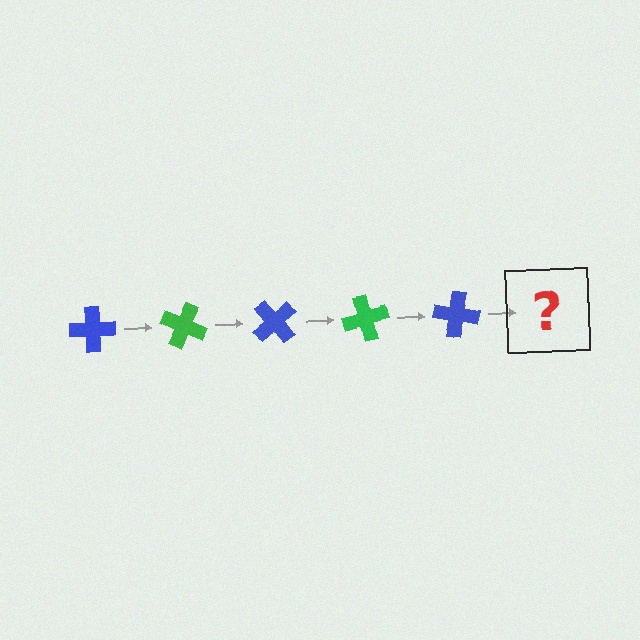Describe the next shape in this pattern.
It should be a green cross, rotated 125 degrees from the start.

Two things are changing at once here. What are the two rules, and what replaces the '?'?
The two rules are that it rotates 25 degrees each step and the color cycles through blue and green. The '?' should be a green cross, rotated 125 degrees from the start.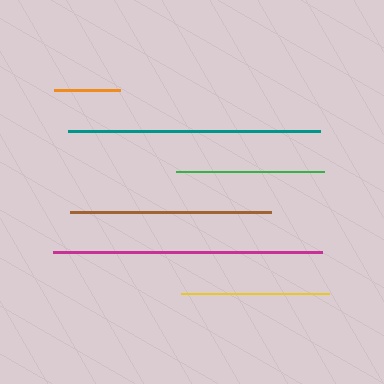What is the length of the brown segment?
The brown segment is approximately 201 pixels long.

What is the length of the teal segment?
The teal segment is approximately 252 pixels long.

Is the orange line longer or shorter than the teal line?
The teal line is longer than the orange line.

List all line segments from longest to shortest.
From longest to shortest: magenta, teal, brown, green, yellow, orange.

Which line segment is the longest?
The magenta line is the longest at approximately 269 pixels.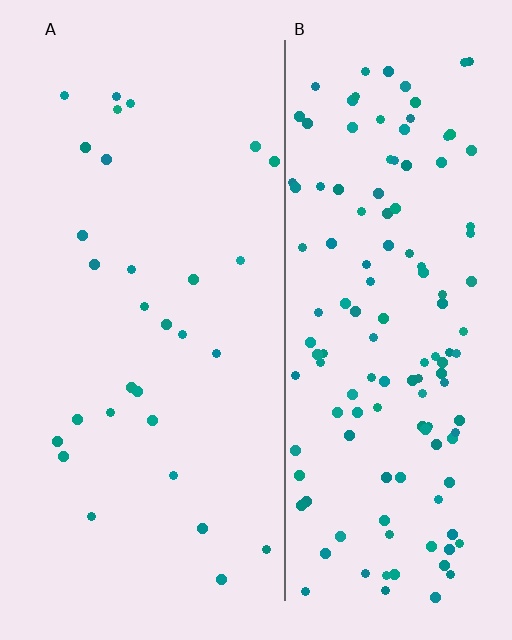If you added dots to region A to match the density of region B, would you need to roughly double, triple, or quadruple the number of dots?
Approximately quadruple.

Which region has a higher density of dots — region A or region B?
B (the right).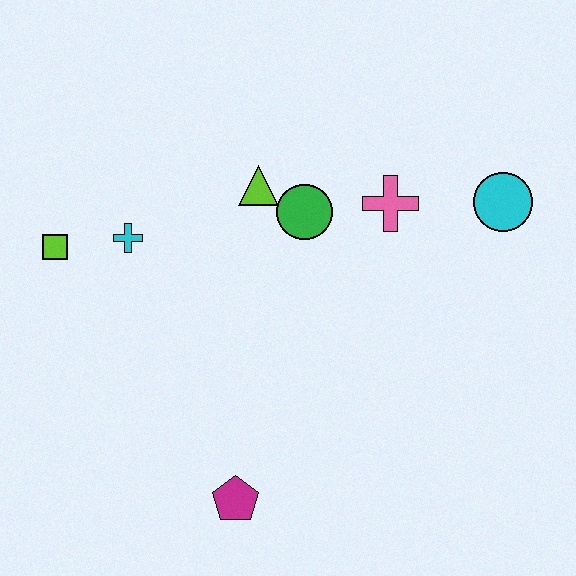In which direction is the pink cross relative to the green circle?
The pink cross is to the right of the green circle.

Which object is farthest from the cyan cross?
The cyan circle is farthest from the cyan cross.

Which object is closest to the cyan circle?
The pink cross is closest to the cyan circle.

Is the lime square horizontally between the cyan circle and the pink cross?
No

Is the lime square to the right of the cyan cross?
No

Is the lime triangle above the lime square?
Yes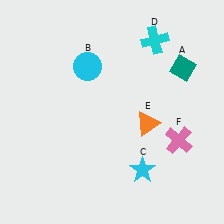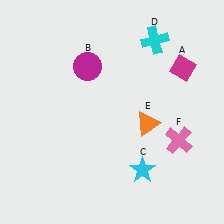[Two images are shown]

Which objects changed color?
A changed from teal to magenta. B changed from cyan to magenta.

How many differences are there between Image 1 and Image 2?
There are 2 differences between the two images.